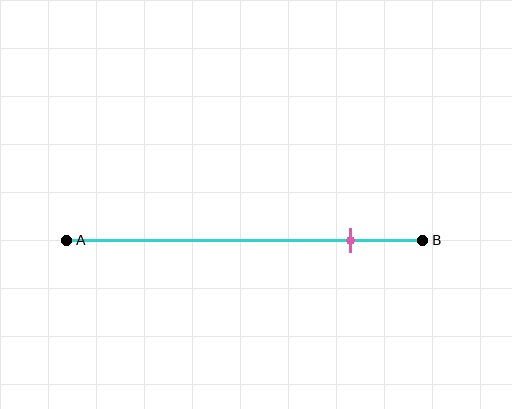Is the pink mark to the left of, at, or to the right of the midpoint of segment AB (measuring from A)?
The pink mark is to the right of the midpoint of segment AB.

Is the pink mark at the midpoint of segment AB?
No, the mark is at about 80% from A, not at the 50% midpoint.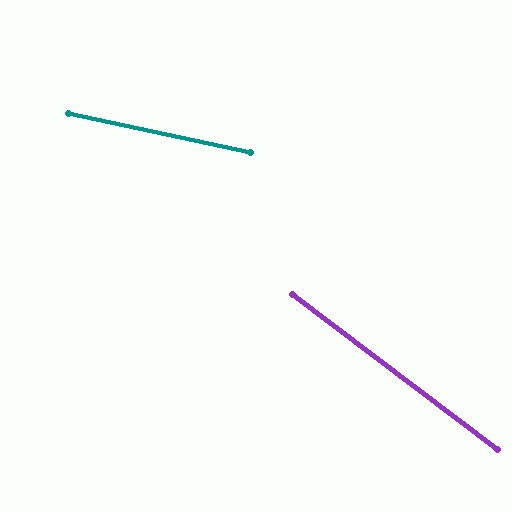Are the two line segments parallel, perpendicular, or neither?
Neither parallel nor perpendicular — they differ by about 25°.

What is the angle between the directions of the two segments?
Approximately 25 degrees.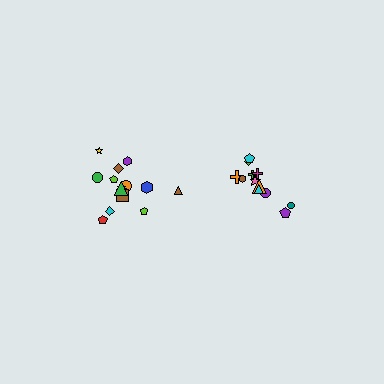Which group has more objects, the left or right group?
The left group.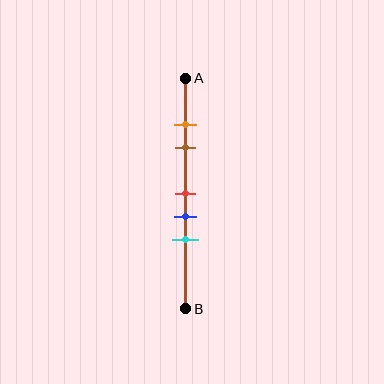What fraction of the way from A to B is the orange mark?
The orange mark is approximately 20% (0.2) of the way from A to B.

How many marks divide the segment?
There are 5 marks dividing the segment.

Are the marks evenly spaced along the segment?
No, the marks are not evenly spaced.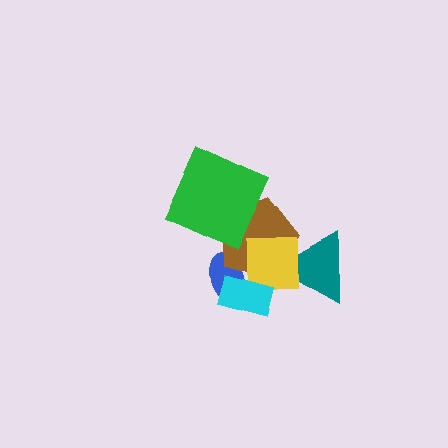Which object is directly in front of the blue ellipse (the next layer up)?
The brown pentagon is directly in front of the blue ellipse.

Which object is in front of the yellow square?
The cyan rectangle is in front of the yellow square.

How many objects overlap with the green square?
1 object overlaps with the green square.